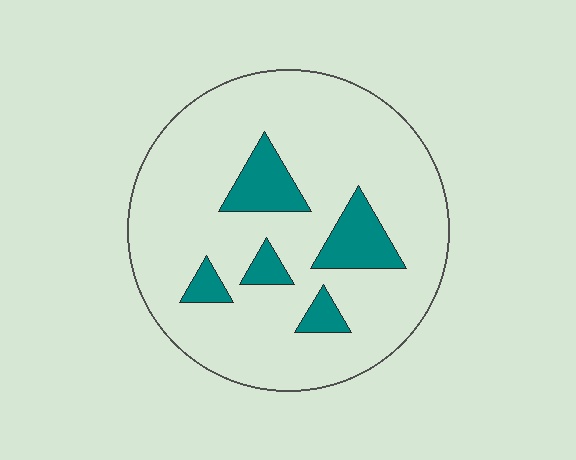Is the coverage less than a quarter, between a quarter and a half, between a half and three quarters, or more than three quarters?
Less than a quarter.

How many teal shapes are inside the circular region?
5.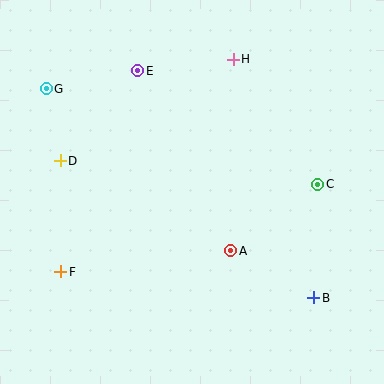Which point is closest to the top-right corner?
Point H is closest to the top-right corner.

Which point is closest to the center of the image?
Point A at (231, 251) is closest to the center.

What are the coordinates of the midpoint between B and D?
The midpoint between B and D is at (187, 229).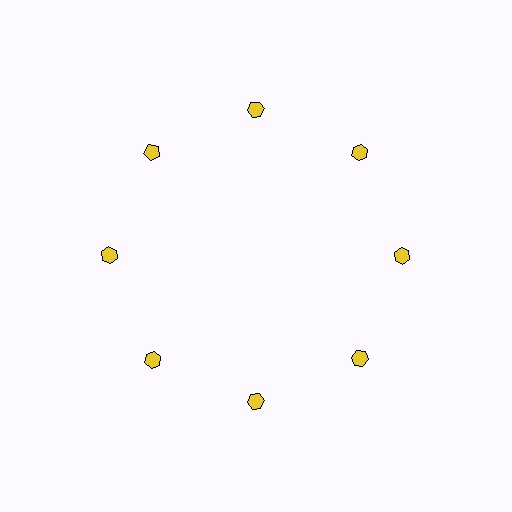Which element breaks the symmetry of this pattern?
The yellow pentagon at roughly the 10 o'clock position breaks the symmetry. All other shapes are yellow hexagons.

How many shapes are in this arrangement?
There are 8 shapes arranged in a ring pattern.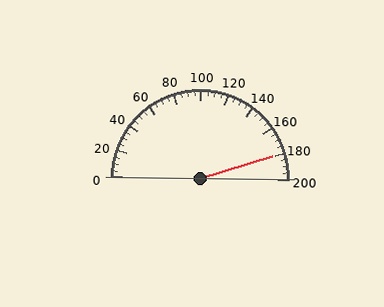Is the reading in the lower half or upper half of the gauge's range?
The reading is in the upper half of the range (0 to 200).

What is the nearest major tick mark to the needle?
The nearest major tick mark is 180.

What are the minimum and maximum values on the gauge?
The gauge ranges from 0 to 200.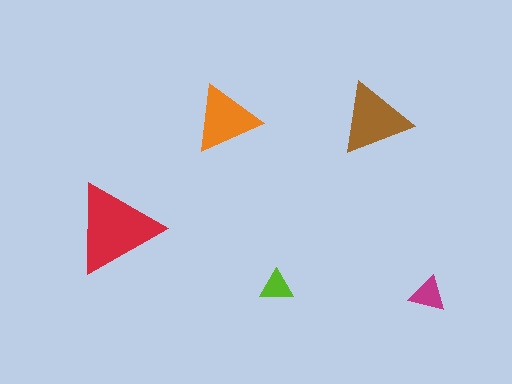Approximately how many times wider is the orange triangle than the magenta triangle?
About 2 times wider.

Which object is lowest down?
The magenta triangle is bottommost.